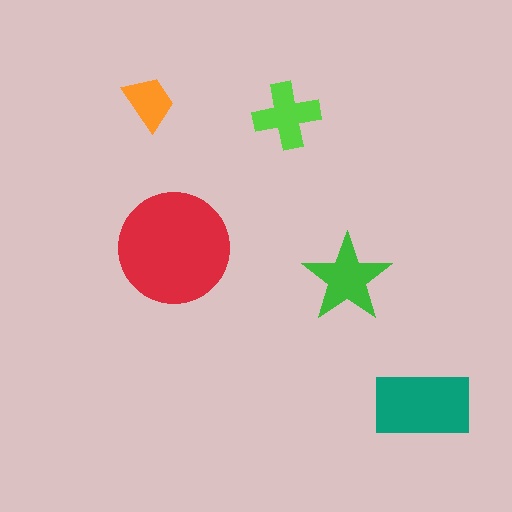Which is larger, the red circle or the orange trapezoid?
The red circle.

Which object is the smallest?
The orange trapezoid.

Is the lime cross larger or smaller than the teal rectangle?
Smaller.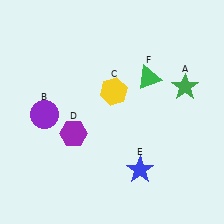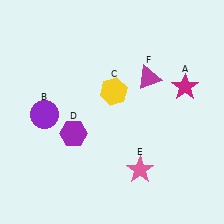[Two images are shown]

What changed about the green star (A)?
In Image 1, A is green. In Image 2, it changed to magenta.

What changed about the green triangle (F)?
In Image 1, F is green. In Image 2, it changed to magenta.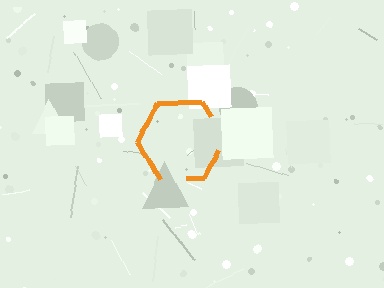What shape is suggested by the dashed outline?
The dashed outline suggests a hexagon.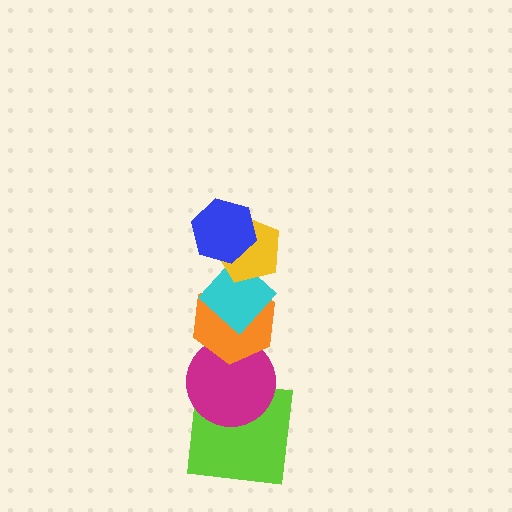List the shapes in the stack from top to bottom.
From top to bottom: the blue hexagon, the yellow pentagon, the cyan diamond, the orange hexagon, the magenta circle, the lime square.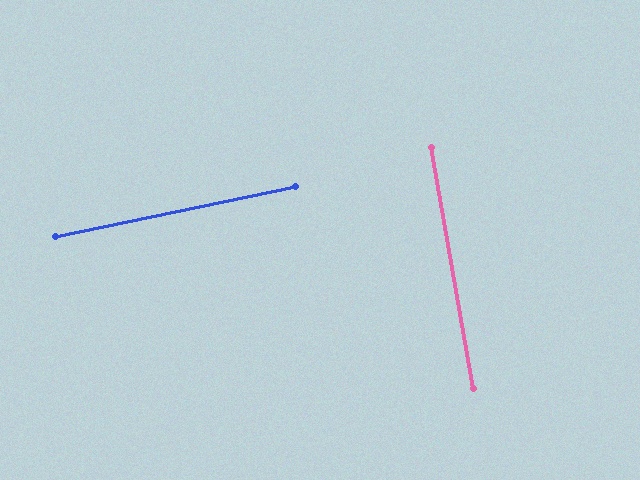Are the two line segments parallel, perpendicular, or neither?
Perpendicular — they meet at approximately 88°.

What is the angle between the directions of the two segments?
Approximately 88 degrees.